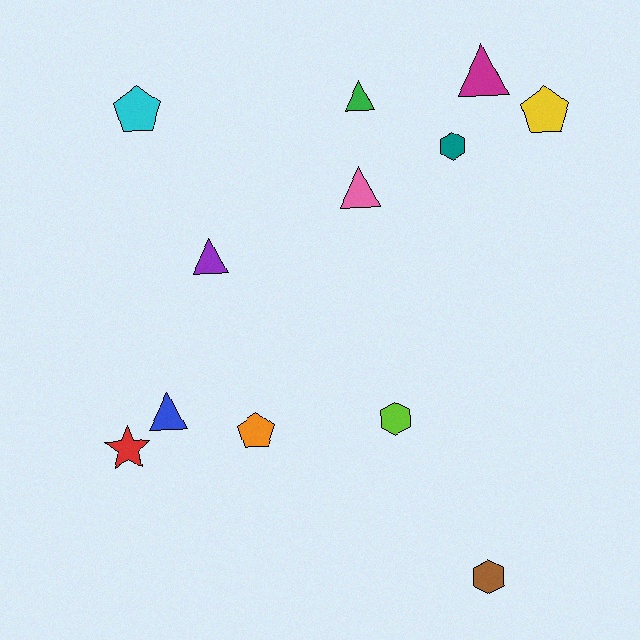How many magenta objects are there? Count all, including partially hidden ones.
There is 1 magenta object.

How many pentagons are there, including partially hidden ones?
There are 3 pentagons.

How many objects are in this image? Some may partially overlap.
There are 12 objects.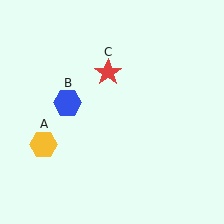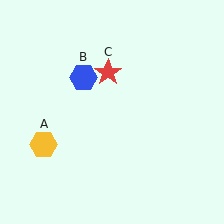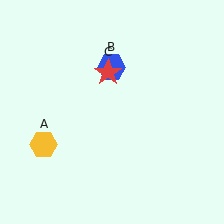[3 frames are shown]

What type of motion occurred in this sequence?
The blue hexagon (object B) rotated clockwise around the center of the scene.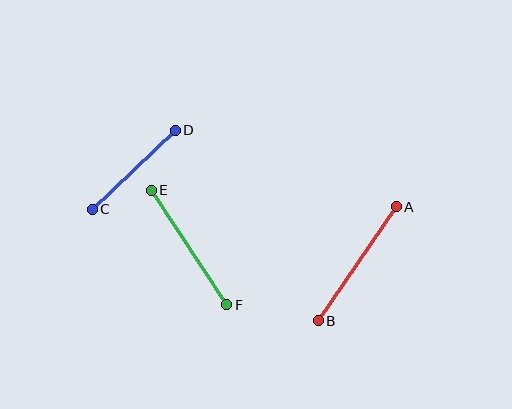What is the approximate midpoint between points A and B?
The midpoint is at approximately (357, 264) pixels.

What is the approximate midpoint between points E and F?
The midpoint is at approximately (189, 247) pixels.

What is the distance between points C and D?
The distance is approximately 115 pixels.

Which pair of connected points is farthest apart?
Points A and B are farthest apart.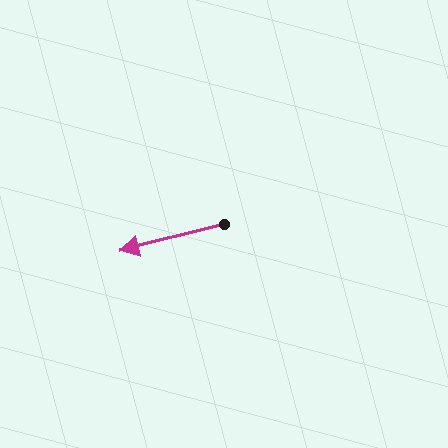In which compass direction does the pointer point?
West.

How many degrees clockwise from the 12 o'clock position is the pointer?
Approximately 256 degrees.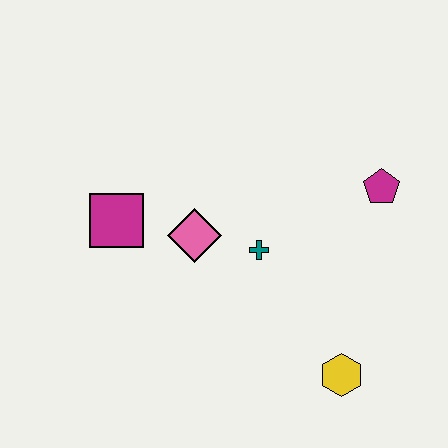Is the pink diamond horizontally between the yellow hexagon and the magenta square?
Yes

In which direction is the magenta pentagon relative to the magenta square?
The magenta pentagon is to the right of the magenta square.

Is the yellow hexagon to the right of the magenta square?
Yes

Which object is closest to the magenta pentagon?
The teal cross is closest to the magenta pentagon.